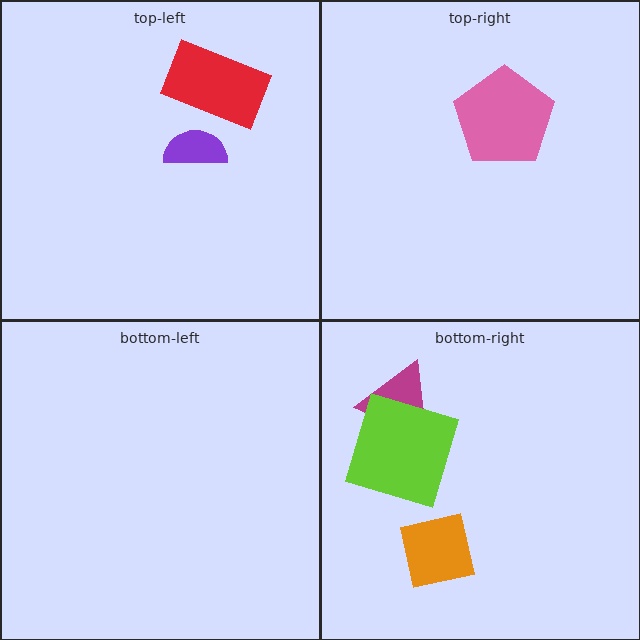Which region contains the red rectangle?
The top-left region.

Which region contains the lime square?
The bottom-right region.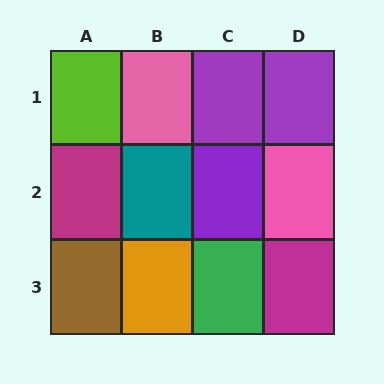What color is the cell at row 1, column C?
Purple.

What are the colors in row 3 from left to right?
Brown, orange, green, magenta.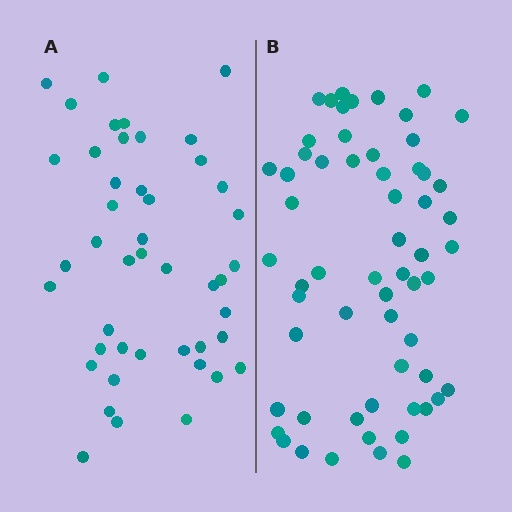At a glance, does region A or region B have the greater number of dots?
Region B (the right region) has more dots.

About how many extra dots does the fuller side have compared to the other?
Region B has approximately 15 more dots than region A.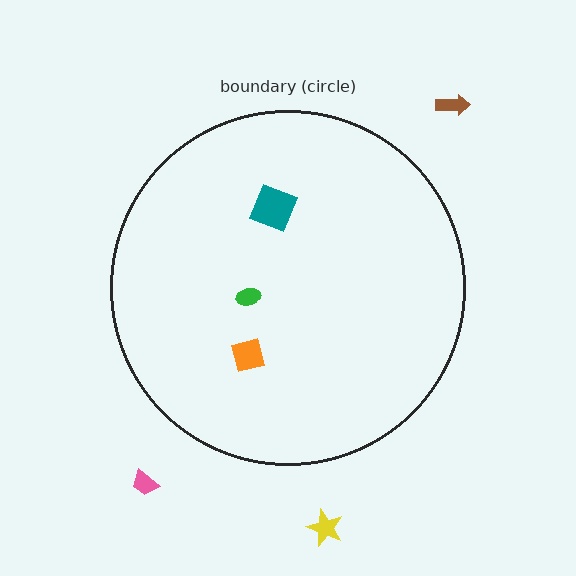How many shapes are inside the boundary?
3 inside, 3 outside.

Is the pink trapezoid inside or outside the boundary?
Outside.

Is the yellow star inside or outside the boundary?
Outside.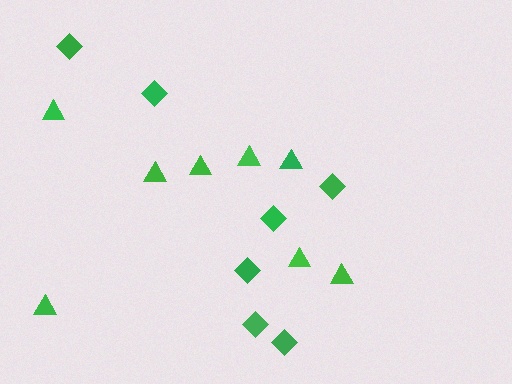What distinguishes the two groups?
There are 2 groups: one group of diamonds (7) and one group of triangles (8).